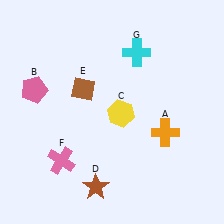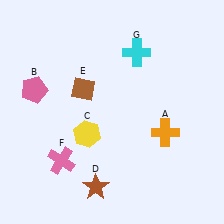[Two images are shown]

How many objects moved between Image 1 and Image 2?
1 object moved between the two images.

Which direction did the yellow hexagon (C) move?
The yellow hexagon (C) moved left.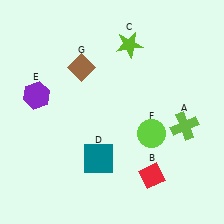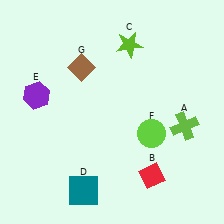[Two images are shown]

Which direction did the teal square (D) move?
The teal square (D) moved down.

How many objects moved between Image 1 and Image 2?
1 object moved between the two images.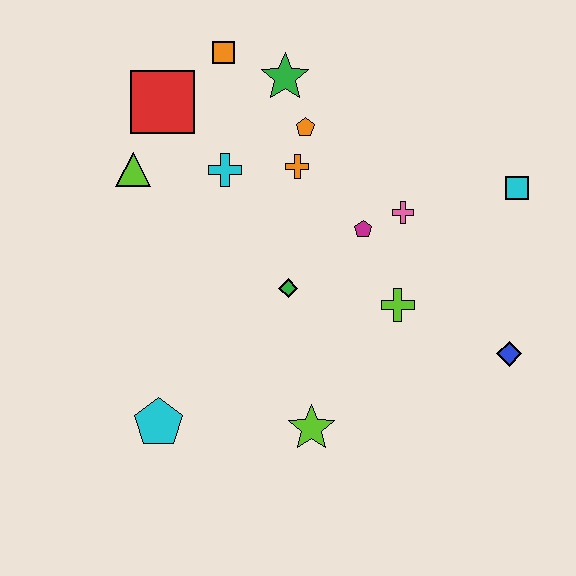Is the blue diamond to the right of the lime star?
Yes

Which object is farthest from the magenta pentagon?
The cyan pentagon is farthest from the magenta pentagon.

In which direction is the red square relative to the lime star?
The red square is above the lime star.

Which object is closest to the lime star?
The green diamond is closest to the lime star.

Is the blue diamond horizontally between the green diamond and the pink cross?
No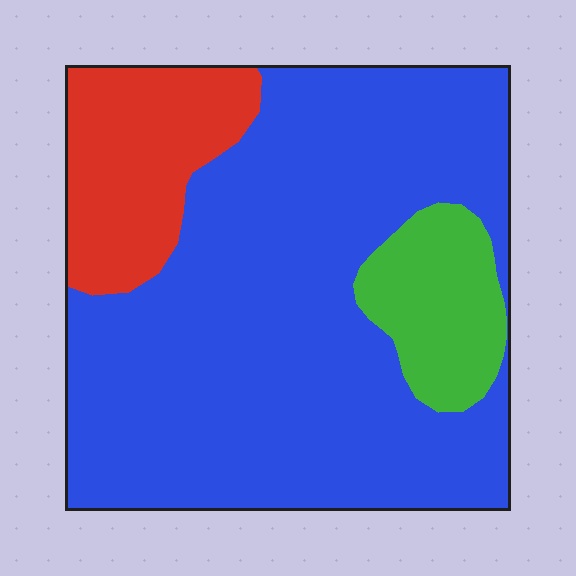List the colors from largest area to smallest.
From largest to smallest: blue, red, green.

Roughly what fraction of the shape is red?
Red takes up about one sixth (1/6) of the shape.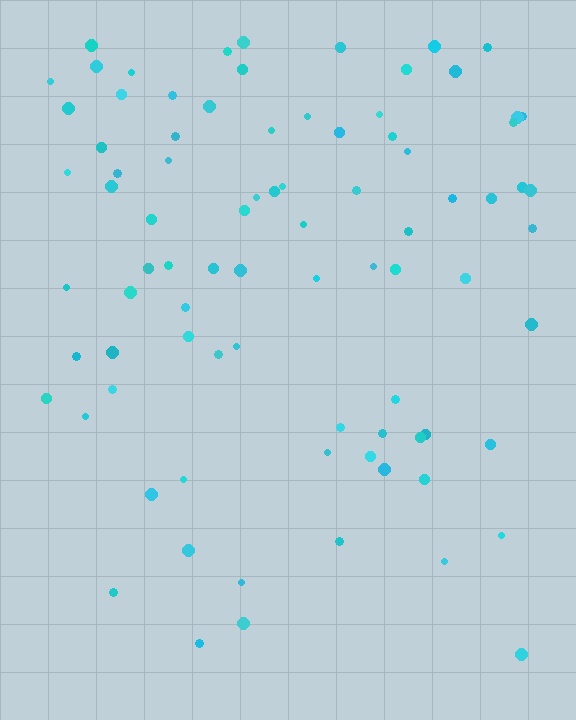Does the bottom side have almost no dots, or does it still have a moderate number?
Still a moderate number, just noticeably fewer than the top.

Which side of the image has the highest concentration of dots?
The top.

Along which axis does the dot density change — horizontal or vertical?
Vertical.